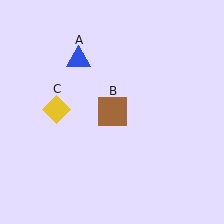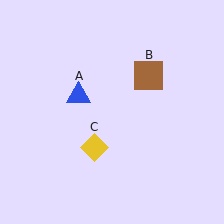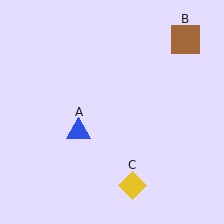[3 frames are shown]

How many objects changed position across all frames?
3 objects changed position: blue triangle (object A), brown square (object B), yellow diamond (object C).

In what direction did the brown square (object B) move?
The brown square (object B) moved up and to the right.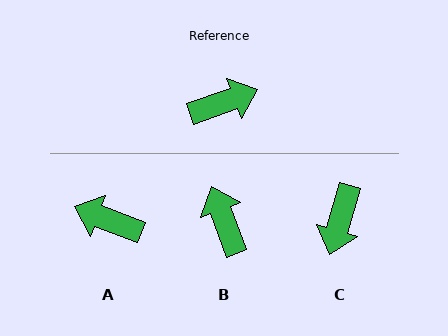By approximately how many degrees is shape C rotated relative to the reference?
Approximately 126 degrees clockwise.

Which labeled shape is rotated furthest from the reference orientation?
A, about 139 degrees away.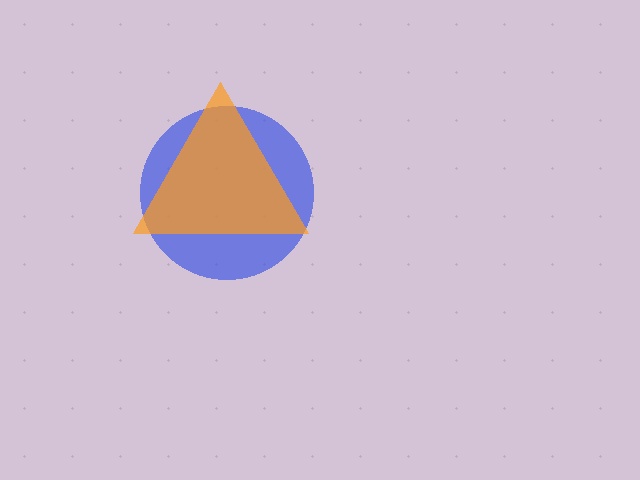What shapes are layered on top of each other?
The layered shapes are: a blue circle, an orange triangle.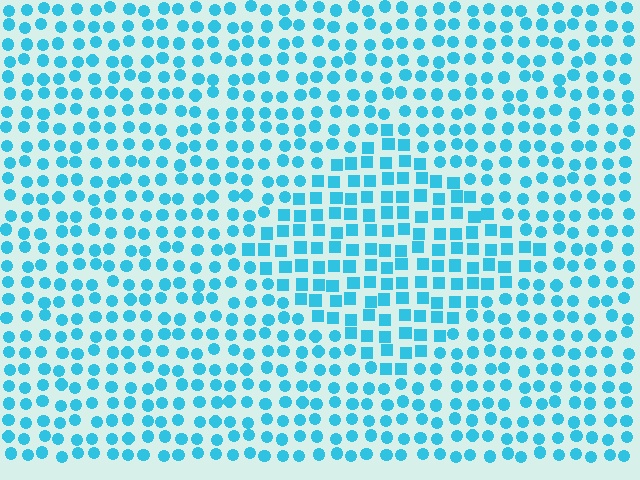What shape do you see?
I see a diamond.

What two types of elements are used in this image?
The image uses squares inside the diamond region and circles outside it.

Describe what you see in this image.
The image is filled with small cyan elements arranged in a uniform grid. A diamond-shaped region contains squares, while the surrounding area contains circles. The boundary is defined purely by the change in element shape.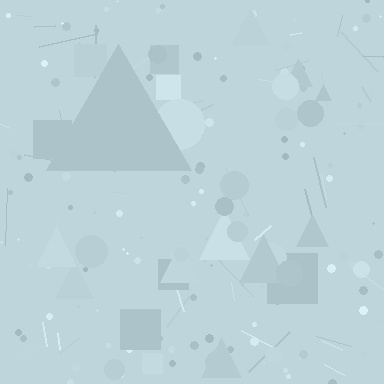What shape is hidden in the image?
A triangle is hidden in the image.